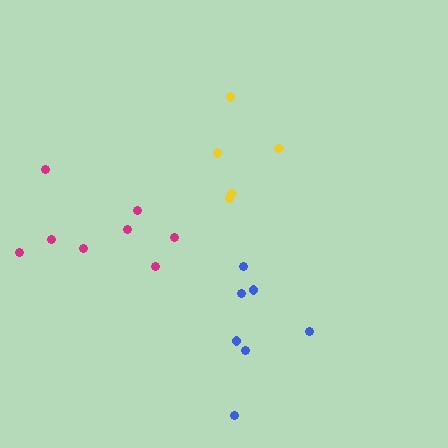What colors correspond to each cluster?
The clusters are colored: magenta, yellow, blue.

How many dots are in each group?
Group 1: 8 dots, Group 2: 5 dots, Group 3: 7 dots (20 total).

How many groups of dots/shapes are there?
There are 3 groups.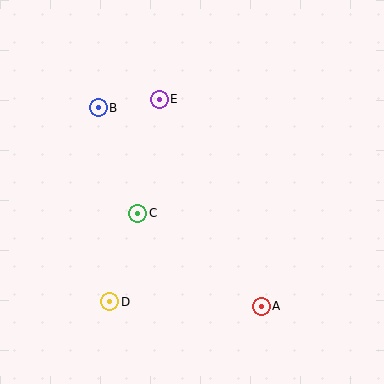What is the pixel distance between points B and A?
The distance between B and A is 257 pixels.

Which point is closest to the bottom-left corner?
Point D is closest to the bottom-left corner.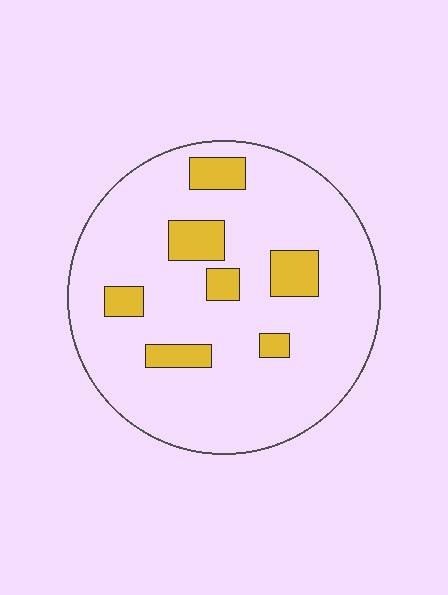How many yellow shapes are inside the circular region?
7.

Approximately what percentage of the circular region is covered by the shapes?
Approximately 15%.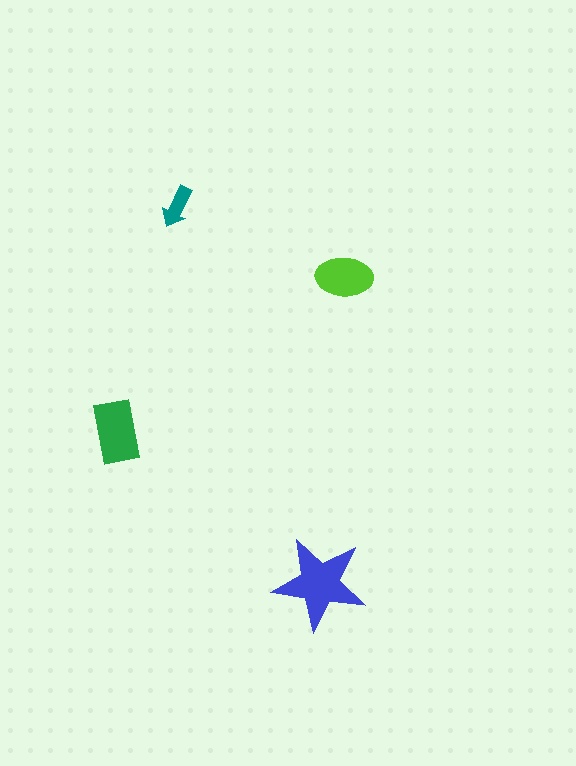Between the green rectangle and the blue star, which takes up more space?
The blue star.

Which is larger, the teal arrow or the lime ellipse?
The lime ellipse.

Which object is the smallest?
The teal arrow.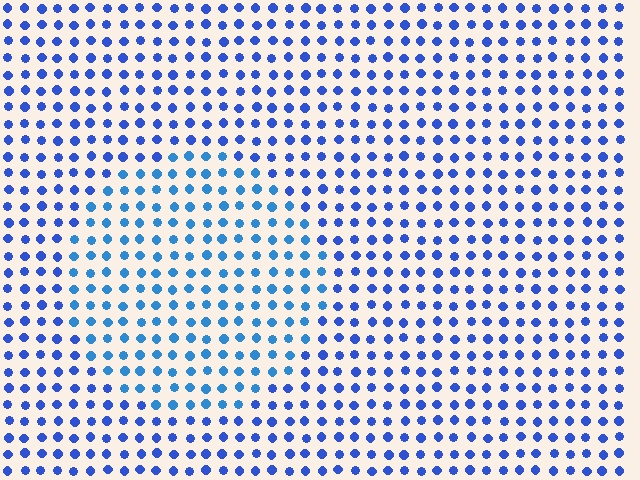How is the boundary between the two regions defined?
The boundary is defined purely by a slight shift in hue (about 20 degrees). Spacing, size, and orientation are identical on both sides.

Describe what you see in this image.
The image is filled with small blue elements in a uniform arrangement. A circle-shaped region is visible where the elements are tinted to a slightly different hue, forming a subtle color boundary.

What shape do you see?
I see a circle.